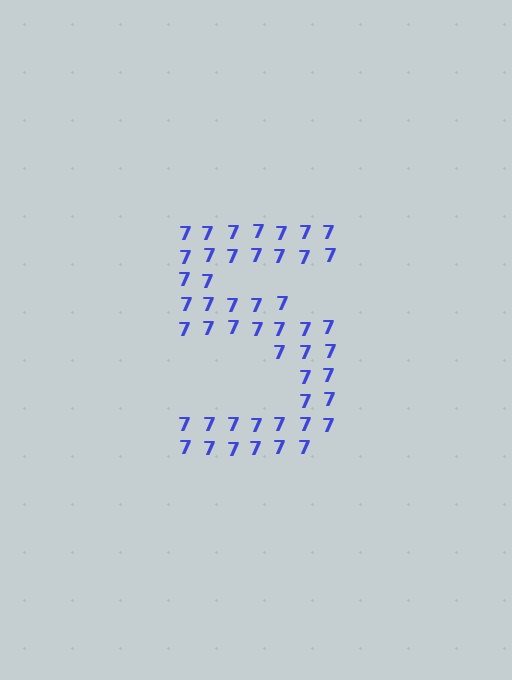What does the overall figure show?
The overall figure shows the digit 5.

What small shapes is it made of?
It is made of small digit 7's.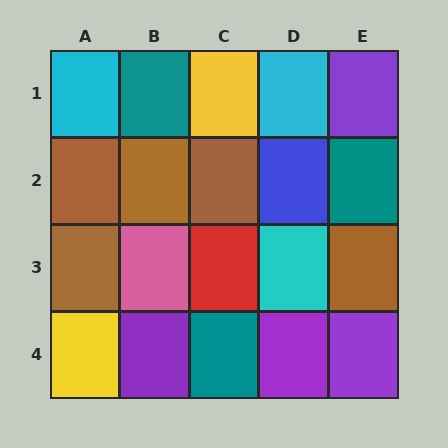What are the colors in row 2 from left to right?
Brown, brown, brown, blue, teal.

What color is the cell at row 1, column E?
Purple.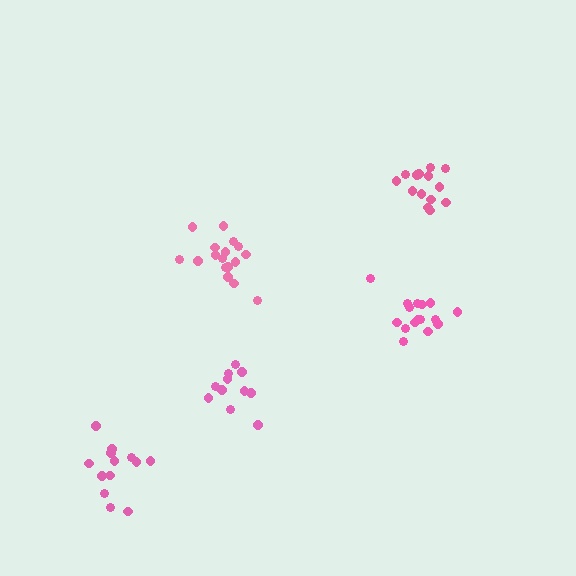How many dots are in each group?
Group 1: 14 dots, Group 2: 16 dots, Group 3: 17 dots, Group 4: 13 dots, Group 5: 11 dots (71 total).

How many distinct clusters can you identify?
There are 5 distinct clusters.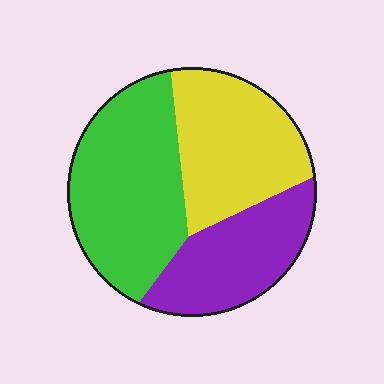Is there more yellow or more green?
Green.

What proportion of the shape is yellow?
Yellow covers around 35% of the shape.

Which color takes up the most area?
Green, at roughly 40%.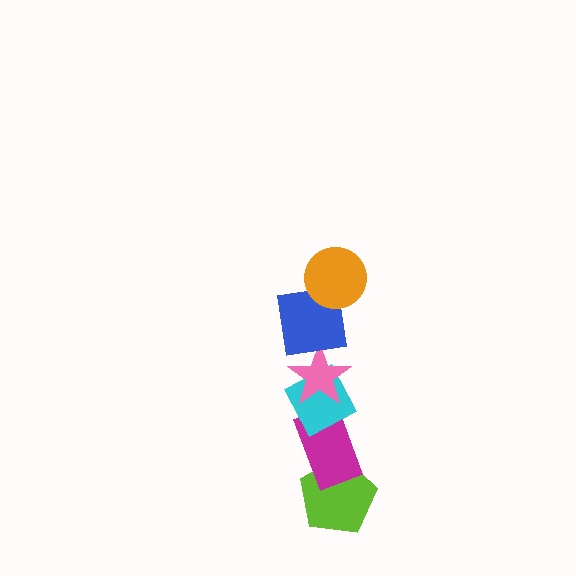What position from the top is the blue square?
The blue square is 2nd from the top.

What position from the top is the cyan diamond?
The cyan diamond is 4th from the top.